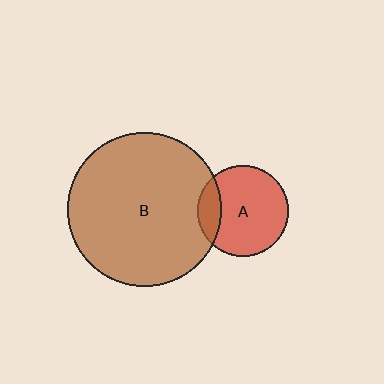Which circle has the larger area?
Circle B (brown).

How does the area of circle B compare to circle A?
Approximately 2.9 times.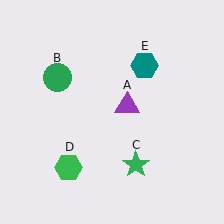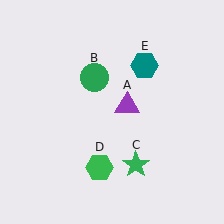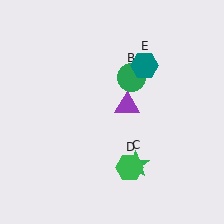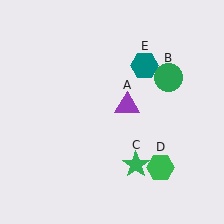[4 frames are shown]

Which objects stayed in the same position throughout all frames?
Purple triangle (object A) and green star (object C) and teal hexagon (object E) remained stationary.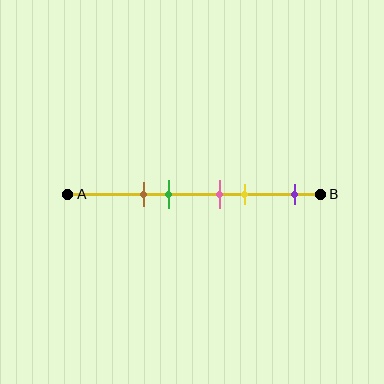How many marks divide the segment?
There are 5 marks dividing the segment.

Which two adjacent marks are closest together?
The pink and yellow marks are the closest adjacent pair.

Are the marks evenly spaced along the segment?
No, the marks are not evenly spaced.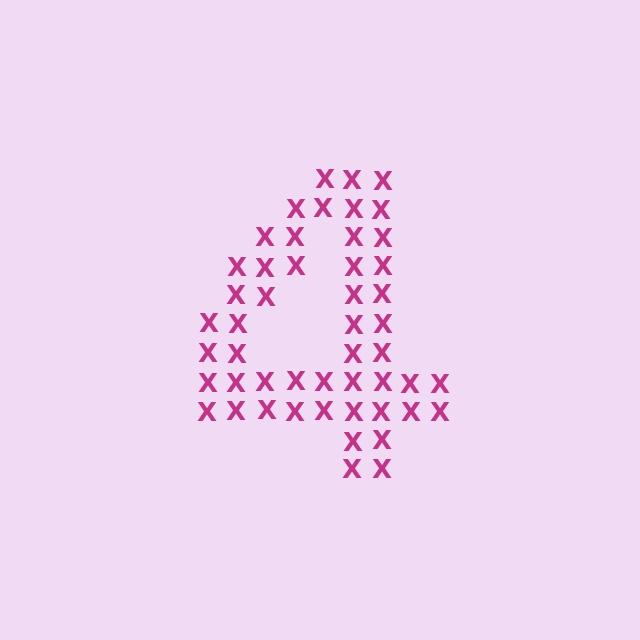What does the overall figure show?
The overall figure shows the digit 4.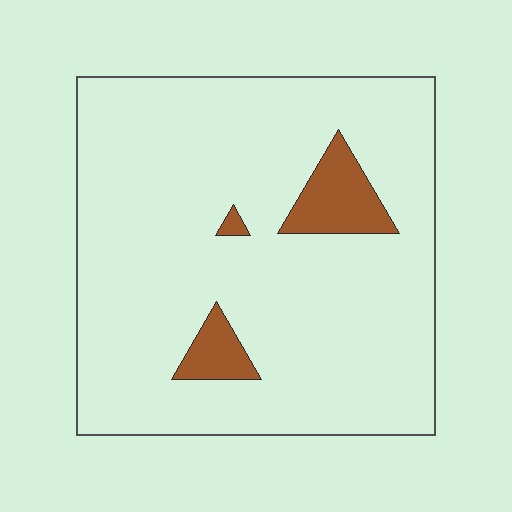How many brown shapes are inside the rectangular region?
3.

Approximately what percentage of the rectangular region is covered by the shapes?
Approximately 10%.